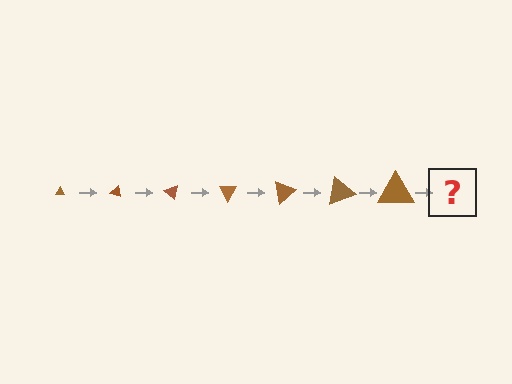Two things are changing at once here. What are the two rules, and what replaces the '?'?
The two rules are that the triangle grows larger each step and it rotates 20 degrees each step. The '?' should be a triangle, larger than the previous one and rotated 140 degrees from the start.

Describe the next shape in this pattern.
It should be a triangle, larger than the previous one and rotated 140 degrees from the start.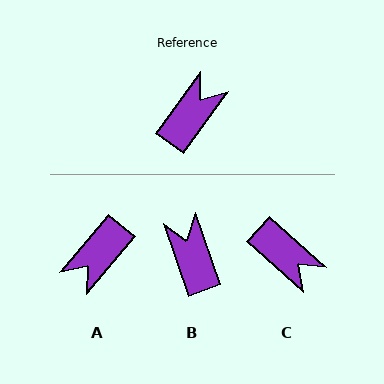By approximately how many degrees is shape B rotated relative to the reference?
Approximately 55 degrees counter-clockwise.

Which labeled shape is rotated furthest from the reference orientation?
A, about 176 degrees away.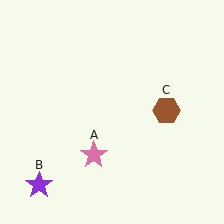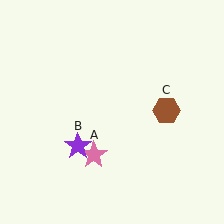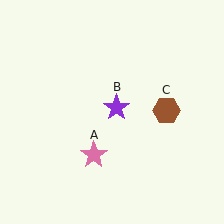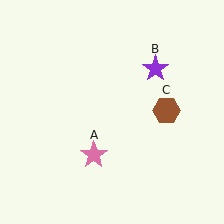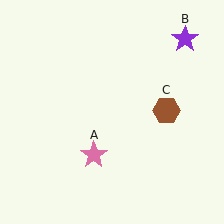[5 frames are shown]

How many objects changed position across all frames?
1 object changed position: purple star (object B).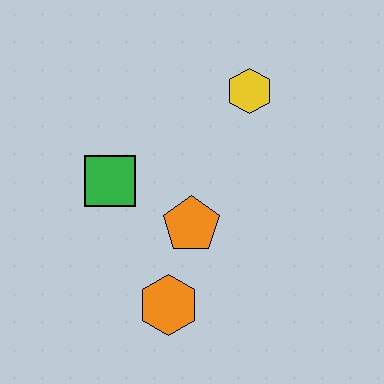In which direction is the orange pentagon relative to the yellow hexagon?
The orange pentagon is below the yellow hexagon.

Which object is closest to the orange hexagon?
The orange pentagon is closest to the orange hexagon.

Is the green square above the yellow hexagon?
No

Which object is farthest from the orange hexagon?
The yellow hexagon is farthest from the orange hexagon.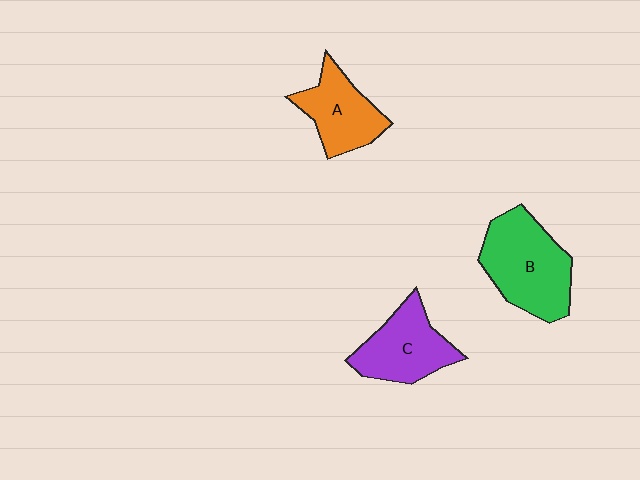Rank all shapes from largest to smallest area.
From largest to smallest: B (green), C (purple), A (orange).